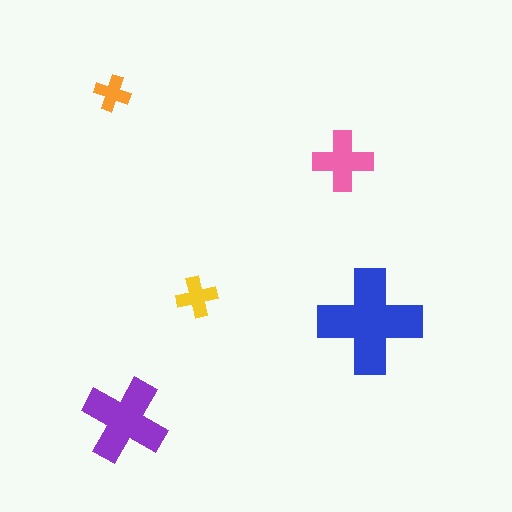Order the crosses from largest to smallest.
the blue one, the purple one, the pink one, the yellow one, the orange one.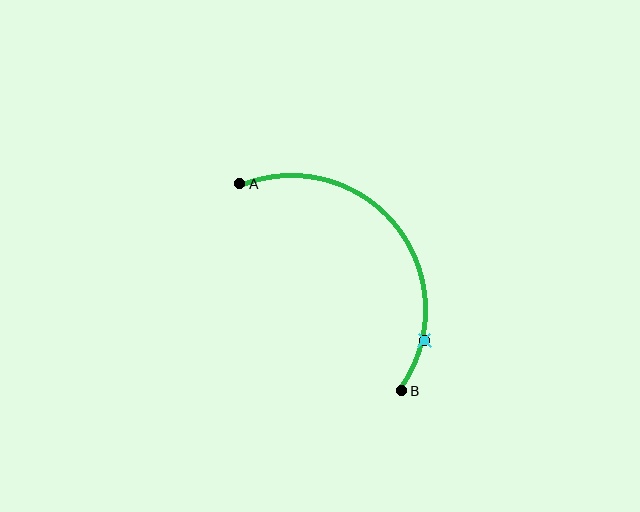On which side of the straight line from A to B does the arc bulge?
The arc bulges above and to the right of the straight line connecting A and B.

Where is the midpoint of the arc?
The arc midpoint is the point on the curve farthest from the straight line joining A and B. It sits above and to the right of that line.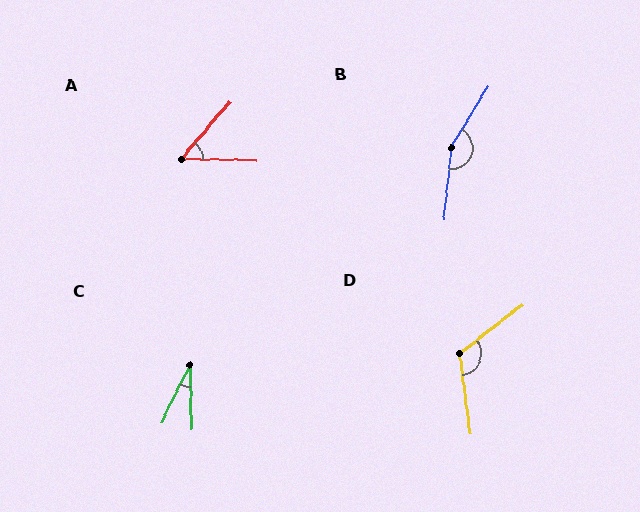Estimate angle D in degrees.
Approximately 120 degrees.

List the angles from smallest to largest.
C (28°), A (50°), D (120°), B (155°).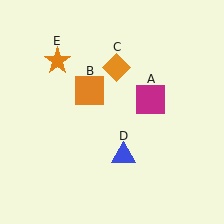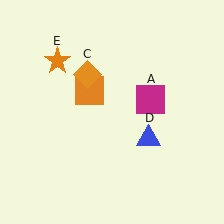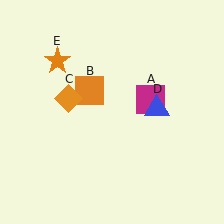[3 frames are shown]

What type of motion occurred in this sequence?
The orange diamond (object C), blue triangle (object D) rotated counterclockwise around the center of the scene.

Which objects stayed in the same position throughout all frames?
Magenta square (object A) and orange square (object B) and orange star (object E) remained stationary.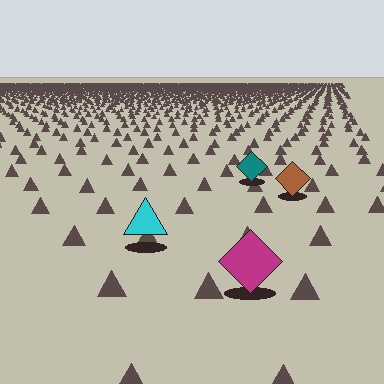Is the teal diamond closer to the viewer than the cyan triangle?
No. The cyan triangle is closer — you can tell from the texture gradient: the ground texture is coarser near it.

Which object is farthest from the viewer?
The teal diamond is farthest from the viewer. It appears smaller and the ground texture around it is denser.